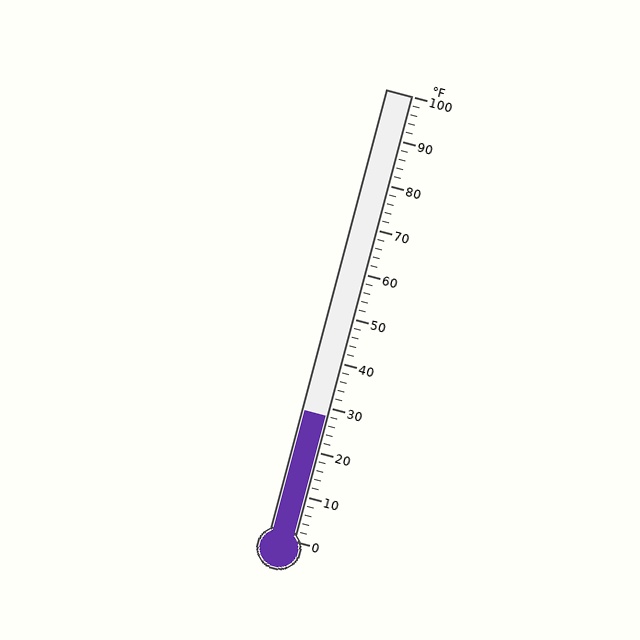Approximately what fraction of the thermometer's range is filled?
The thermometer is filled to approximately 30% of its range.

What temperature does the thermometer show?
The thermometer shows approximately 28°F.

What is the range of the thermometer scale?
The thermometer scale ranges from 0°F to 100°F.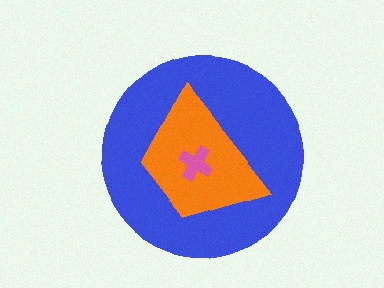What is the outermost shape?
The blue circle.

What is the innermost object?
The pink cross.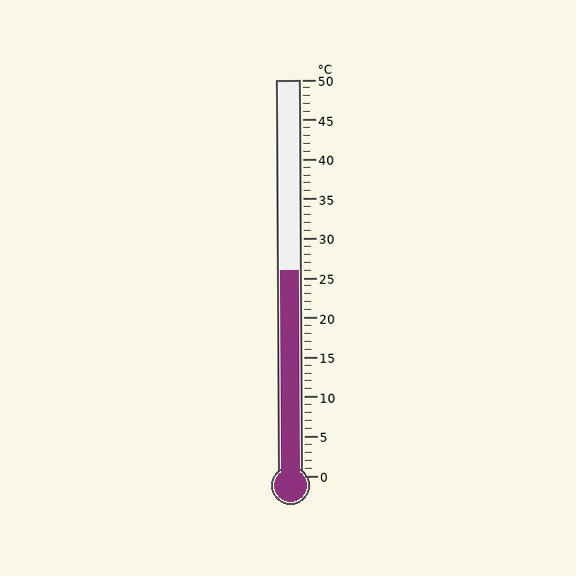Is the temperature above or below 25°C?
The temperature is above 25°C.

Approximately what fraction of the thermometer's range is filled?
The thermometer is filled to approximately 50% of its range.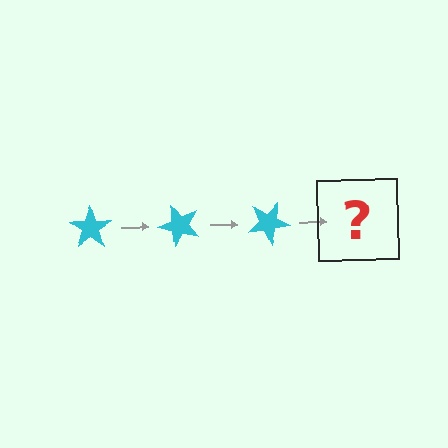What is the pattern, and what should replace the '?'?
The pattern is that the star rotates 50 degrees each step. The '?' should be a cyan star rotated 150 degrees.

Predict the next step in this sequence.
The next step is a cyan star rotated 150 degrees.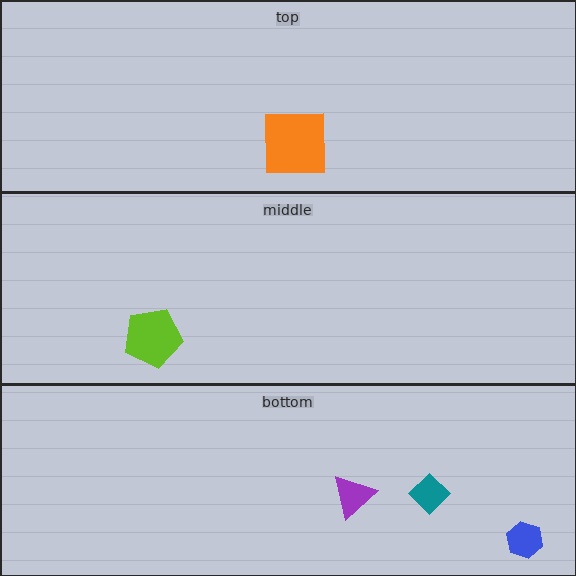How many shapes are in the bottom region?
3.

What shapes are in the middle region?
The lime pentagon.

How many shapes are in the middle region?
1.